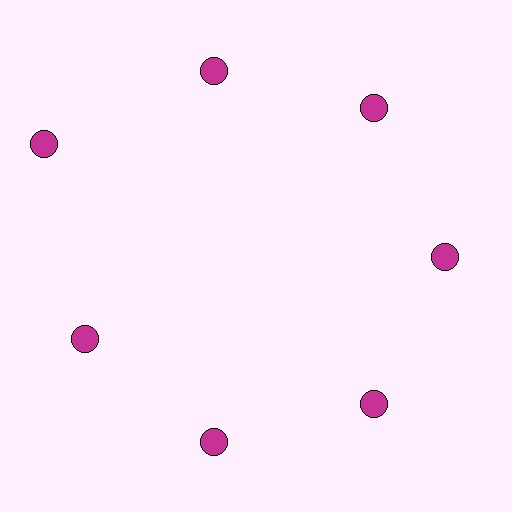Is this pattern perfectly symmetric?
No. The 7 magenta circles are arranged in a ring, but one element near the 10 o'clock position is pushed outward from the center, breaking the 7-fold rotational symmetry.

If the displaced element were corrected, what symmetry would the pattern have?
It would have 7-fold rotational symmetry — the pattern would map onto itself every 51 degrees.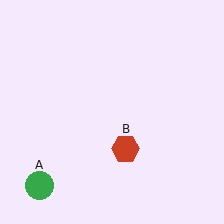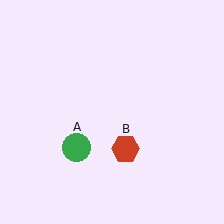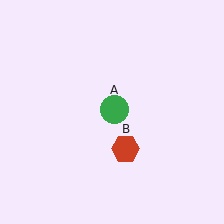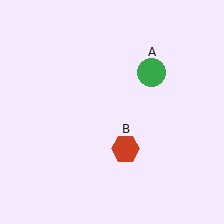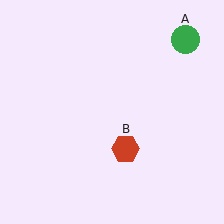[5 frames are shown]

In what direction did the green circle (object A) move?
The green circle (object A) moved up and to the right.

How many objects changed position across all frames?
1 object changed position: green circle (object A).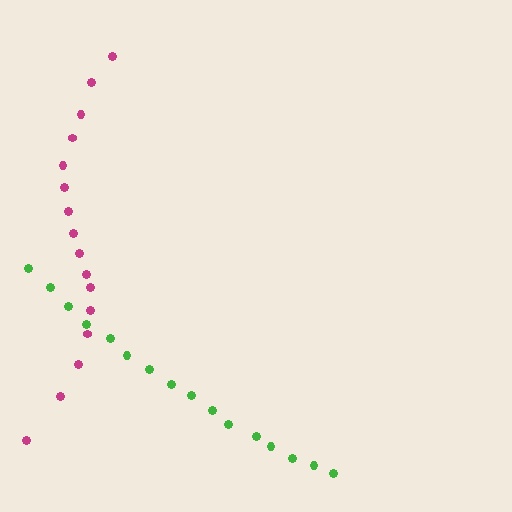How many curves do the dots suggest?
There are 2 distinct paths.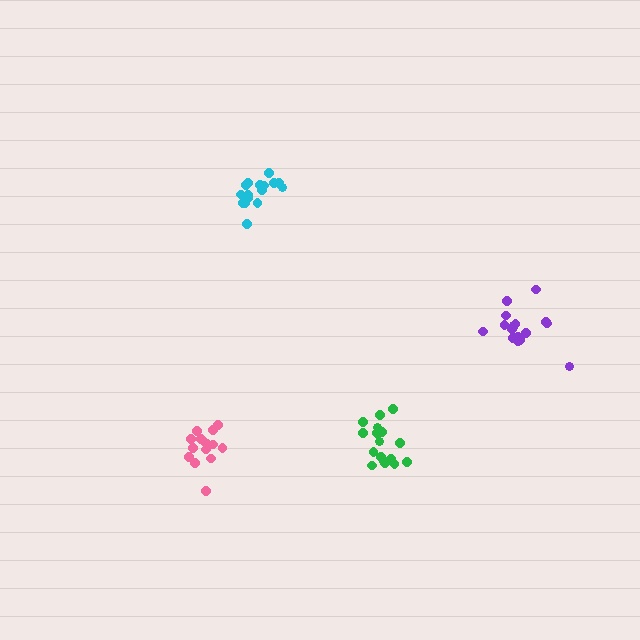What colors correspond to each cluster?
The clusters are colored: cyan, purple, green, pink.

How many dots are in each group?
Group 1: 17 dots, Group 2: 18 dots, Group 3: 17 dots, Group 4: 15 dots (67 total).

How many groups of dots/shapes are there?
There are 4 groups.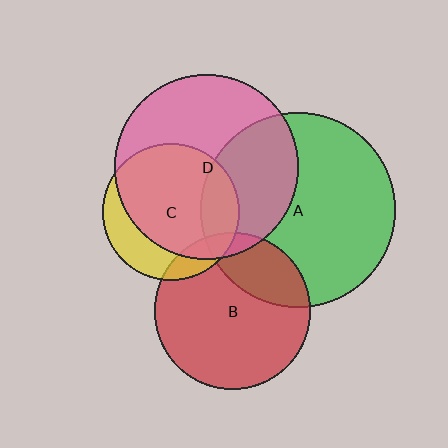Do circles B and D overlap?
Yes.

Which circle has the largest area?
Circle A (green).